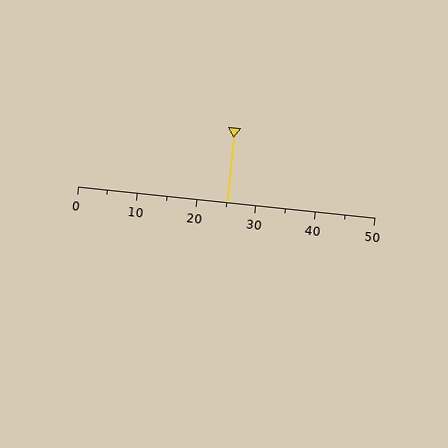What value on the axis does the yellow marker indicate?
The marker indicates approximately 25.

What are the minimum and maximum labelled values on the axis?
The axis runs from 0 to 50.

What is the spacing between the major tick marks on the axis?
The major ticks are spaced 10 apart.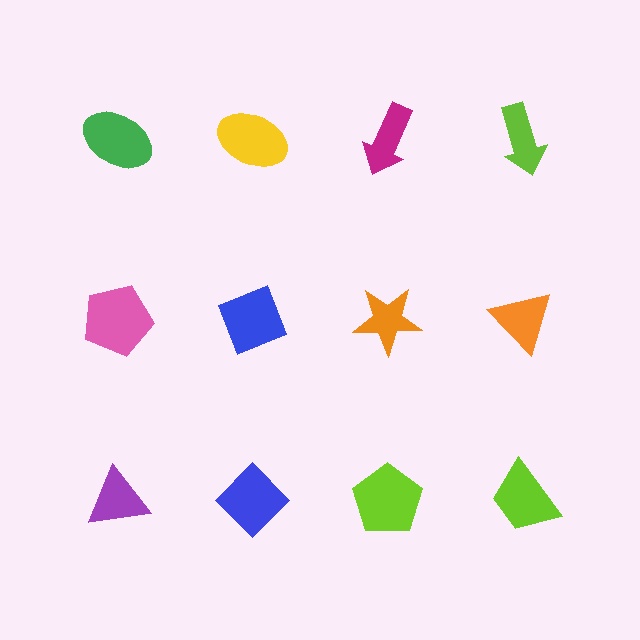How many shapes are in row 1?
4 shapes.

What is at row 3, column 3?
A lime pentagon.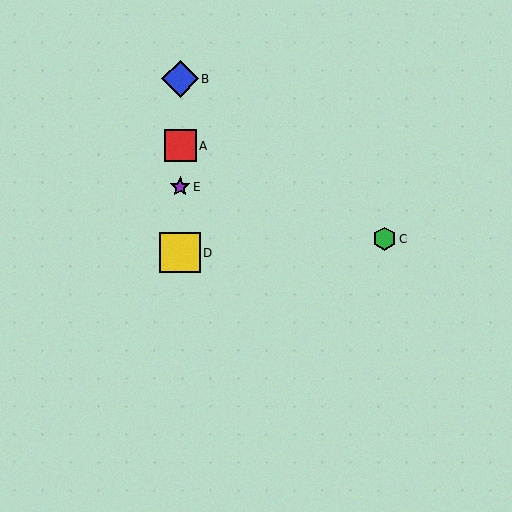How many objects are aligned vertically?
4 objects (A, B, D, E) are aligned vertically.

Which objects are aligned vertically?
Objects A, B, D, E are aligned vertically.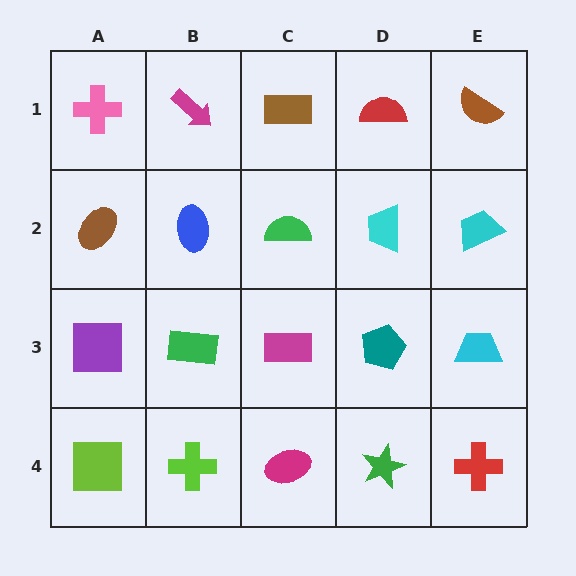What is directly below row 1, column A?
A brown ellipse.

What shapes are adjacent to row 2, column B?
A magenta arrow (row 1, column B), a green rectangle (row 3, column B), a brown ellipse (row 2, column A), a green semicircle (row 2, column C).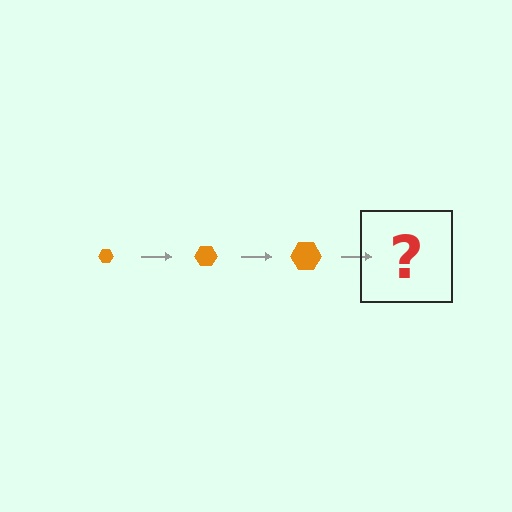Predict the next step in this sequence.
The next step is an orange hexagon, larger than the previous one.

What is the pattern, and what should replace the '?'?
The pattern is that the hexagon gets progressively larger each step. The '?' should be an orange hexagon, larger than the previous one.